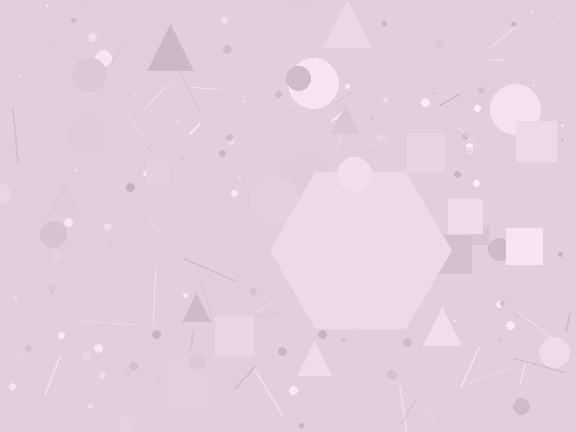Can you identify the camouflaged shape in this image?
The camouflaged shape is a hexagon.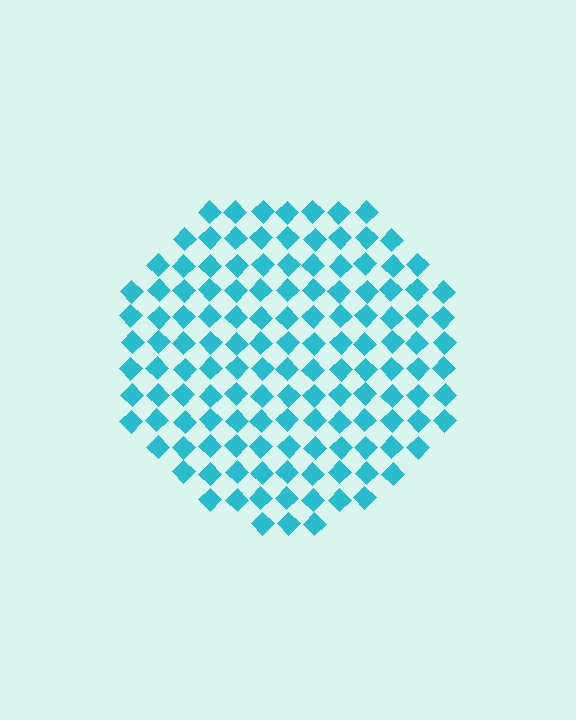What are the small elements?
The small elements are diamonds.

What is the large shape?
The large shape is a circle.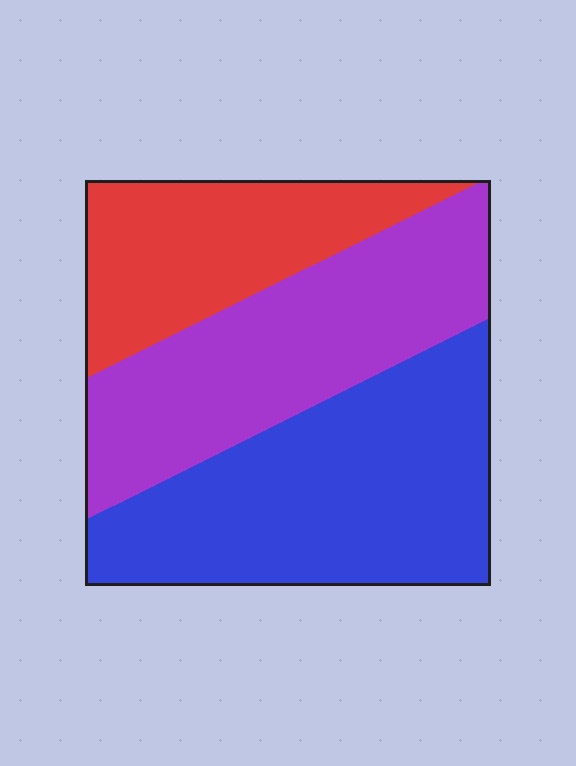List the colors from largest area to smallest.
From largest to smallest: blue, purple, red.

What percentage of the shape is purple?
Purple covers roughly 35% of the shape.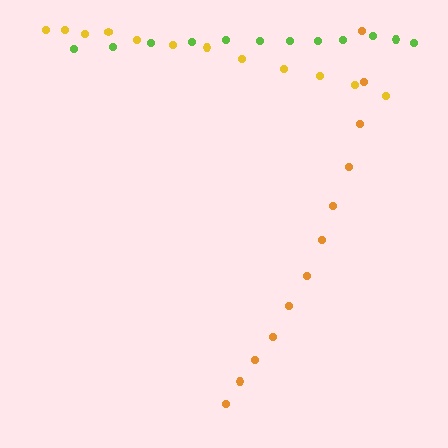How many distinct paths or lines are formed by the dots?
There are 3 distinct paths.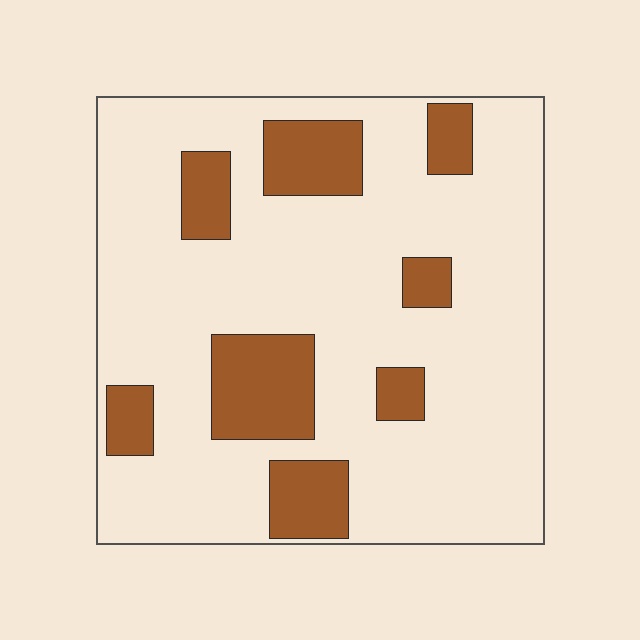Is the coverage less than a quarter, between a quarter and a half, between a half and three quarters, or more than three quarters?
Less than a quarter.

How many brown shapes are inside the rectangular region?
8.